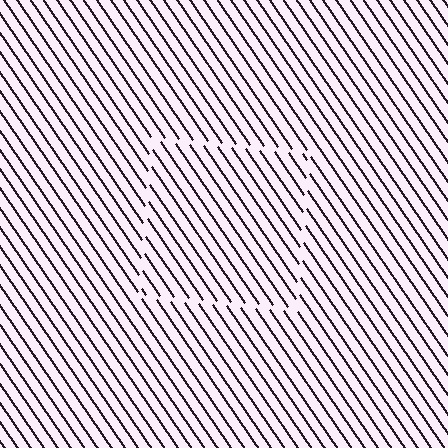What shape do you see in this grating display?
An illusory square. The interior of the shape contains the same grating, shifted by half a period — the contour is defined by the phase discontinuity where line-ends from the inner and outer gratings abut.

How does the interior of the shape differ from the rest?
The interior of the shape contains the same grating, shifted by half a period — the contour is defined by the phase discontinuity where line-ends from the inner and outer gratings abut.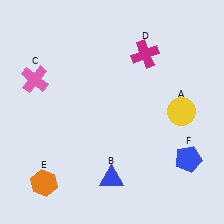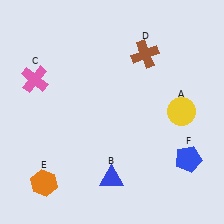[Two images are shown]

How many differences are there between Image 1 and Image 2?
There is 1 difference between the two images.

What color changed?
The cross (D) changed from magenta in Image 1 to brown in Image 2.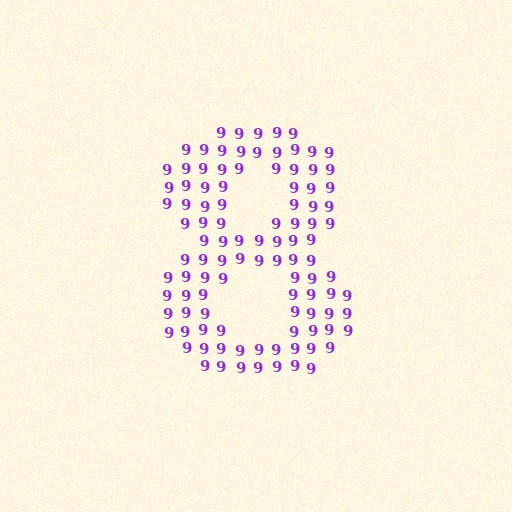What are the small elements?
The small elements are digit 9's.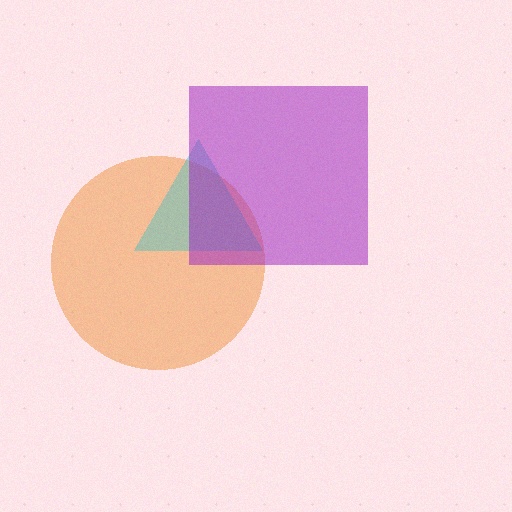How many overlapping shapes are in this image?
There are 3 overlapping shapes in the image.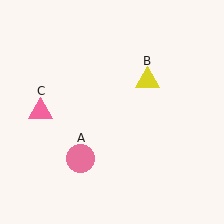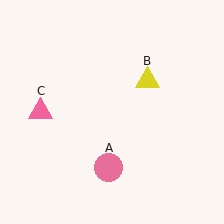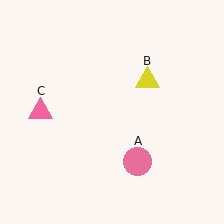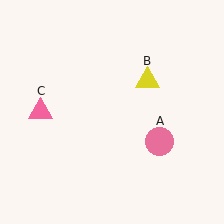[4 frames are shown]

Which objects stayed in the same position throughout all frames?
Yellow triangle (object B) and pink triangle (object C) remained stationary.